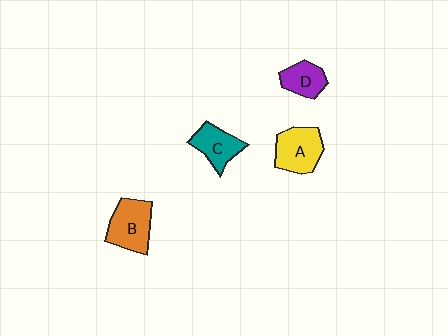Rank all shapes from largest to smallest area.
From largest to smallest: B (orange), A (yellow), C (teal), D (purple).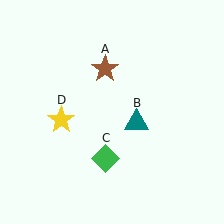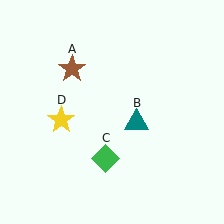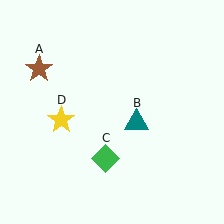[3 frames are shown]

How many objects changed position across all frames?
1 object changed position: brown star (object A).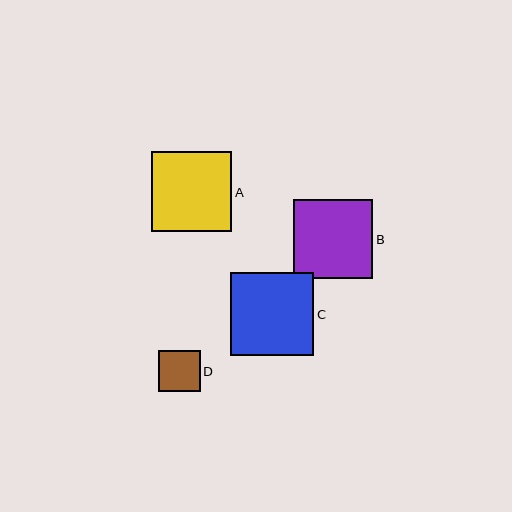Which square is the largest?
Square C is the largest with a size of approximately 83 pixels.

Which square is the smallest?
Square D is the smallest with a size of approximately 41 pixels.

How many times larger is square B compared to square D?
Square B is approximately 1.9 times the size of square D.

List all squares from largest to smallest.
From largest to smallest: C, A, B, D.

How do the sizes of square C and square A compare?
Square C and square A are approximately the same size.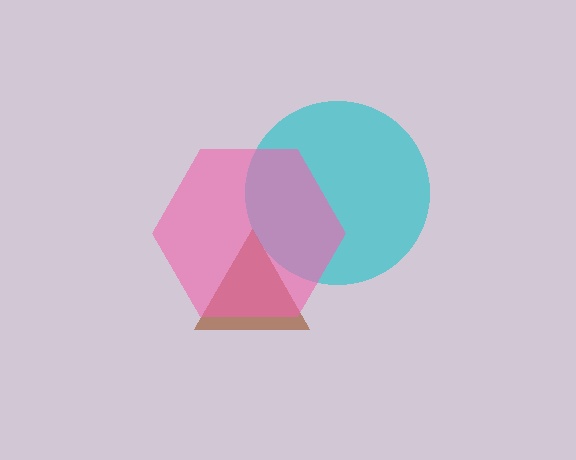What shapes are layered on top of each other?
The layered shapes are: a cyan circle, a brown triangle, a pink hexagon.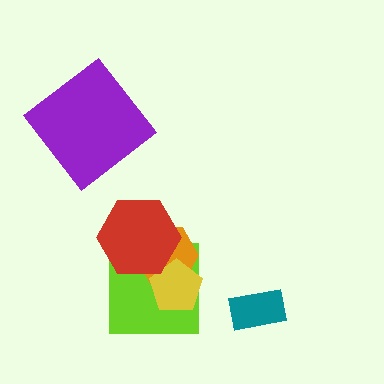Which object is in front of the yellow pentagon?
The red hexagon is in front of the yellow pentagon.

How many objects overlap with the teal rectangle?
0 objects overlap with the teal rectangle.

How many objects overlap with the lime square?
3 objects overlap with the lime square.